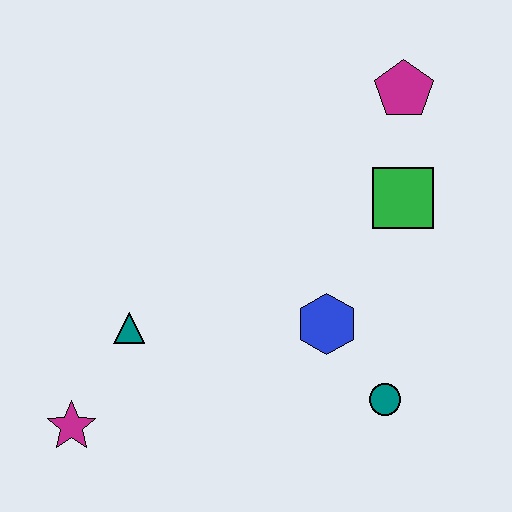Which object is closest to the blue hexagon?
The teal circle is closest to the blue hexagon.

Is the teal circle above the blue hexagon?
No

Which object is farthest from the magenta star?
The magenta pentagon is farthest from the magenta star.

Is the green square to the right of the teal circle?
Yes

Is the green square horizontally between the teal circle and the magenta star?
No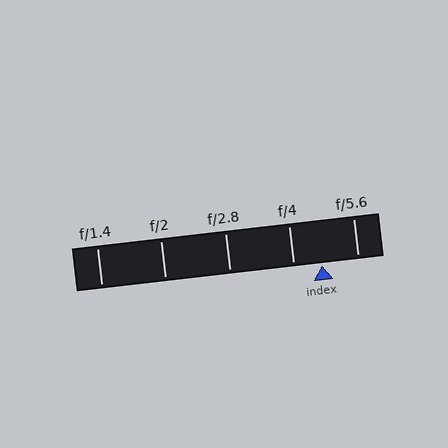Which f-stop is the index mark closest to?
The index mark is closest to f/4.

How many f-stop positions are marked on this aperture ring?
There are 5 f-stop positions marked.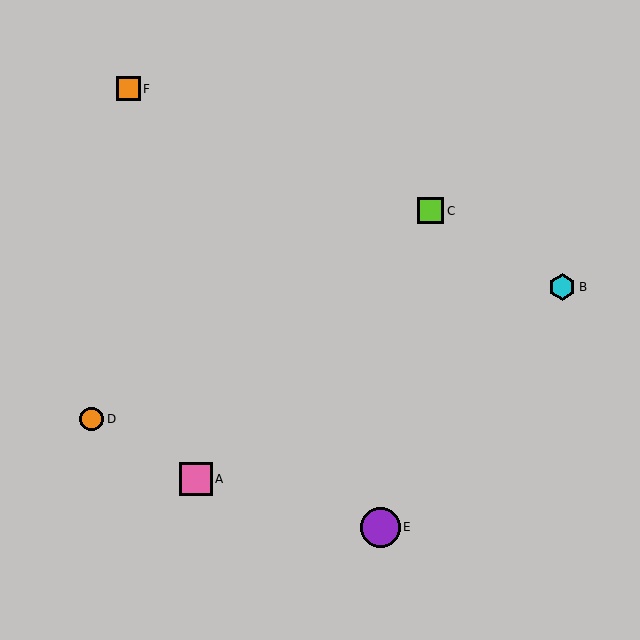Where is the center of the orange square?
The center of the orange square is at (128, 89).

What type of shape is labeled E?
Shape E is a purple circle.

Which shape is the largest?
The purple circle (labeled E) is the largest.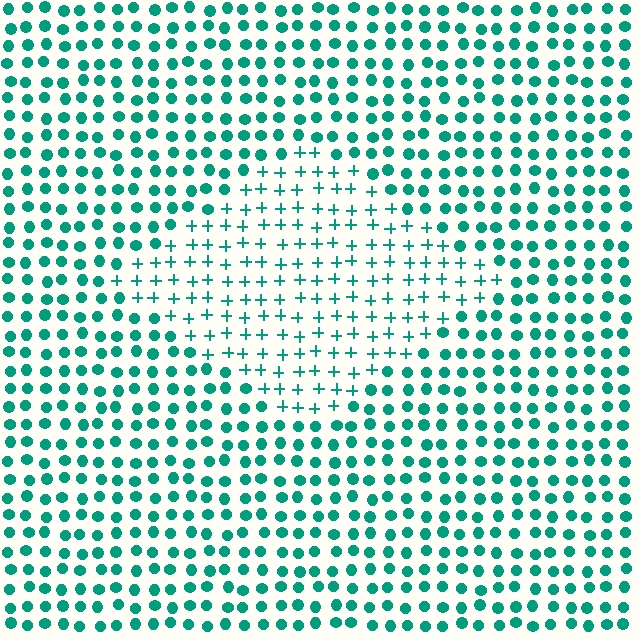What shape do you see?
I see a diamond.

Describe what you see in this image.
The image is filled with small teal elements arranged in a uniform grid. A diamond-shaped region contains plus signs, while the surrounding area contains circles. The boundary is defined purely by the change in element shape.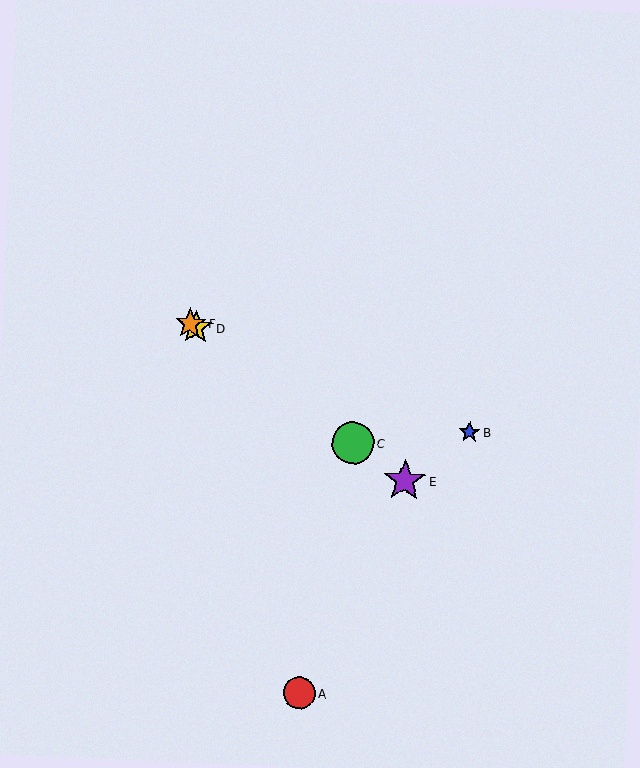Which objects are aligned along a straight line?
Objects C, D, E, F are aligned along a straight line.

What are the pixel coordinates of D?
Object D is at (196, 328).